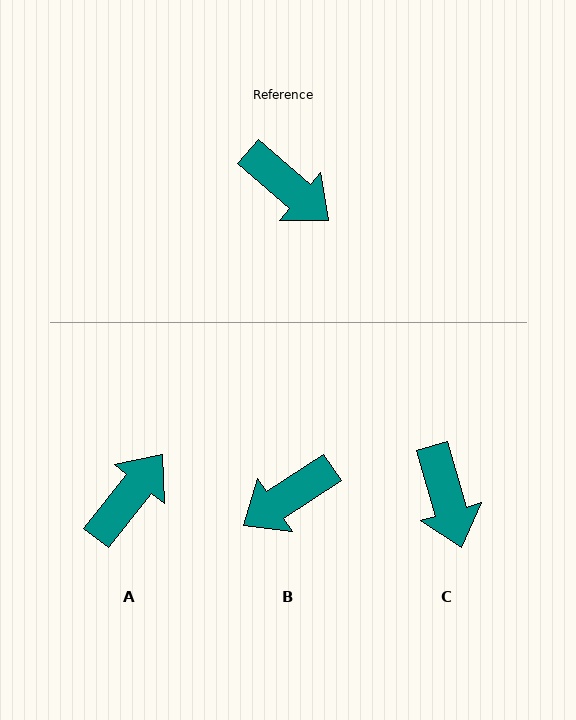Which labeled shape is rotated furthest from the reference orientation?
B, about 106 degrees away.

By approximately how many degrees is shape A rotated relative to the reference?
Approximately 92 degrees counter-clockwise.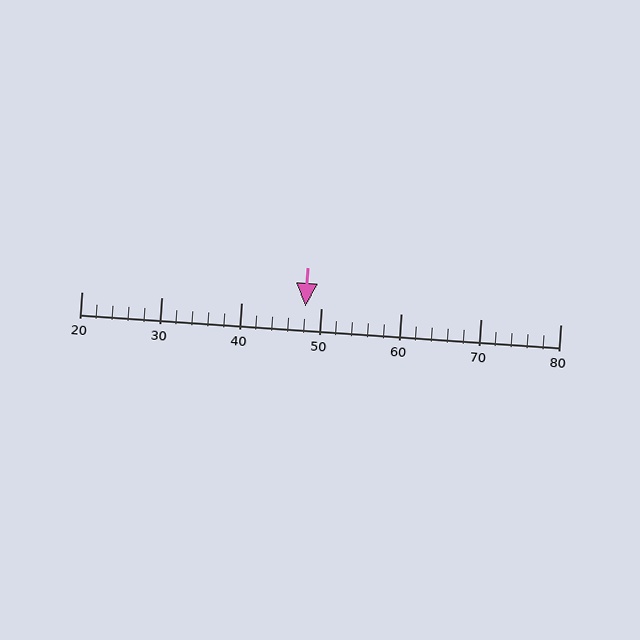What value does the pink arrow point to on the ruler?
The pink arrow points to approximately 48.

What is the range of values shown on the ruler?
The ruler shows values from 20 to 80.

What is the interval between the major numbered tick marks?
The major tick marks are spaced 10 units apart.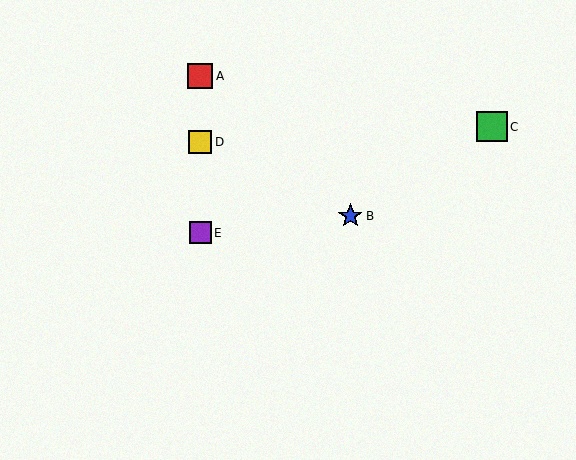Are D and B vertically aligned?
No, D is at x≈200 and B is at x≈350.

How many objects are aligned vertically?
3 objects (A, D, E) are aligned vertically.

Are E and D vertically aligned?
Yes, both are at x≈200.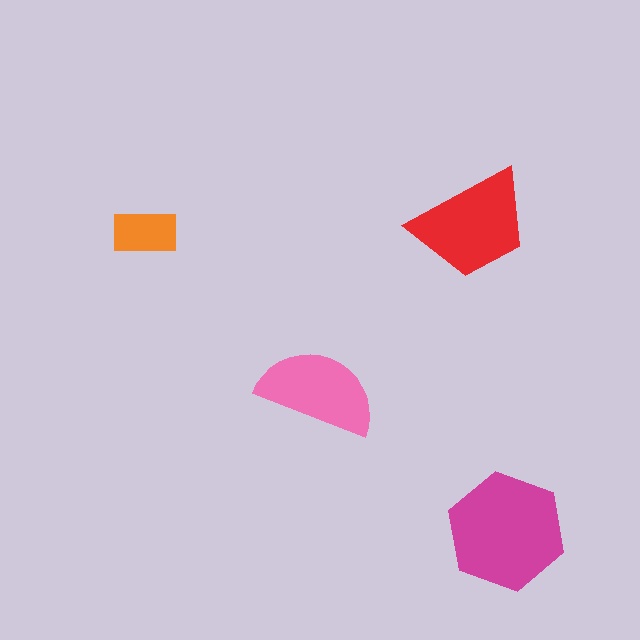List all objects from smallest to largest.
The orange rectangle, the pink semicircle, the red trapezoid, the magenta hexagon.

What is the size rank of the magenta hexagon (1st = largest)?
1st.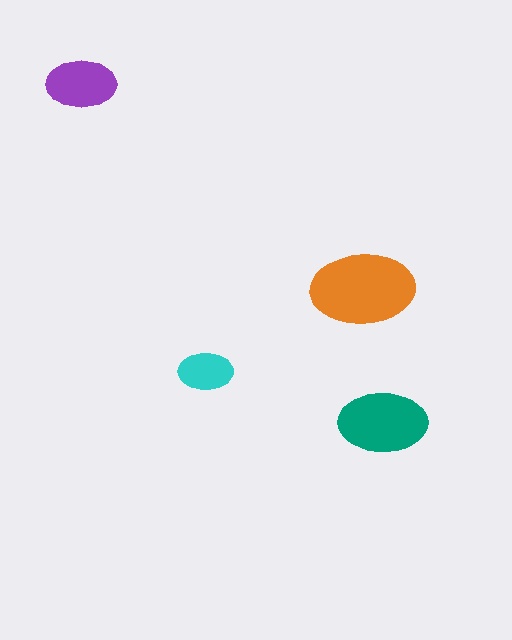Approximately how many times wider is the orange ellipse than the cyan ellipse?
About 2 times wider.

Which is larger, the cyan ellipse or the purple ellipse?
The purple one.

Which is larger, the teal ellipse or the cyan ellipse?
The teal one.